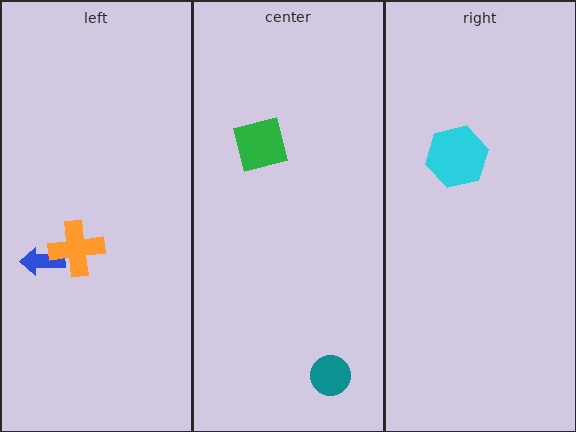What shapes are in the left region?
The blue arrow, the orange cross.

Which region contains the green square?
The center region.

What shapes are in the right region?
The cyan hexagon.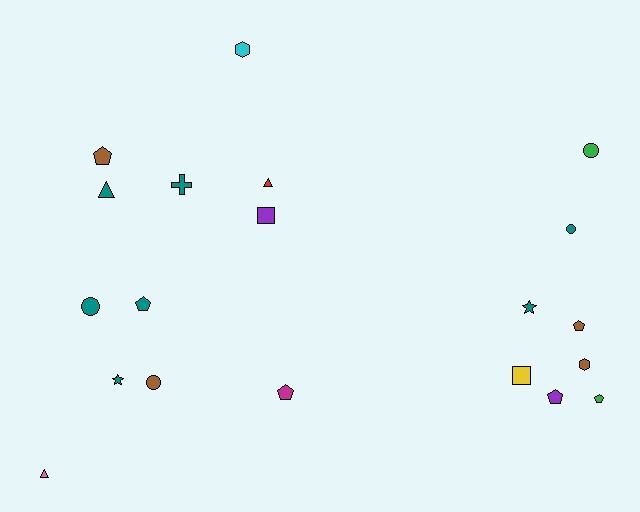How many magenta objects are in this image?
There is 1 magenta object.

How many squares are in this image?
There are 2 squares.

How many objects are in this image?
There are 20 objects.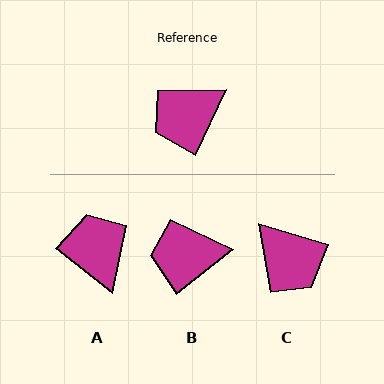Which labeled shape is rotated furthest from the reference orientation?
A, about 103 degrees away.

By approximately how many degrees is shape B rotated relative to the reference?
Approximately 26 degrees clockwise.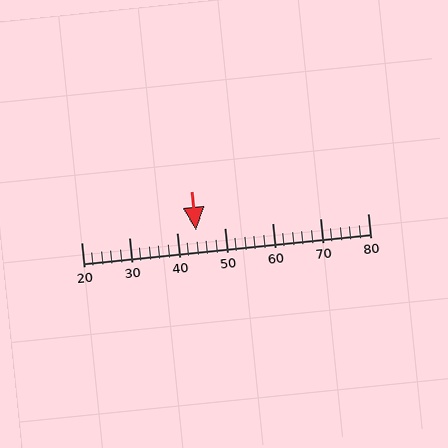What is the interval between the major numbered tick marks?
The major tick marks are spaced 10 units apart.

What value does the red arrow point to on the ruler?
The red arrow points to approximately 44.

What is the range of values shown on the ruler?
The ruler shows values from 20 to 80.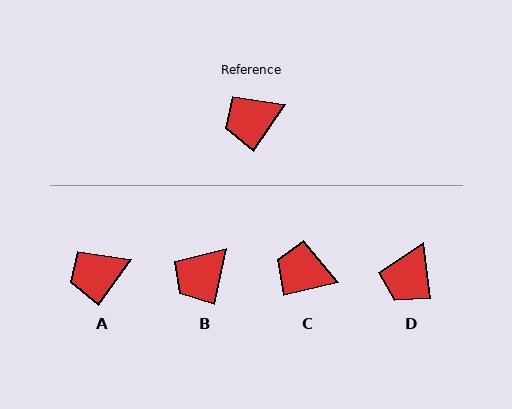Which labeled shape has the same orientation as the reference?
A.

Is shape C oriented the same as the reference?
No, it is off by about 42 degrees.